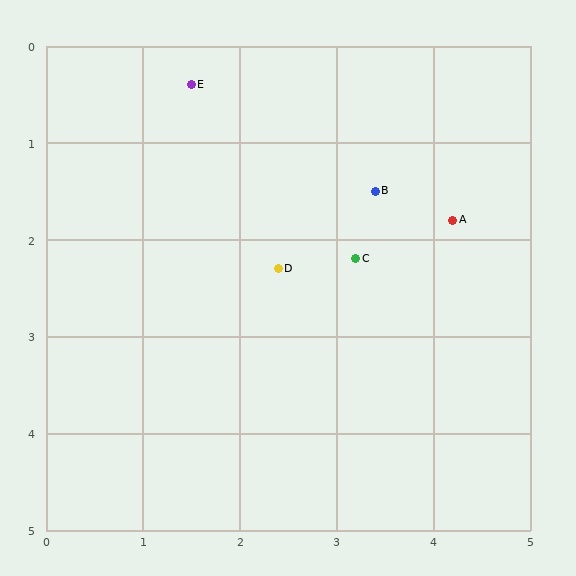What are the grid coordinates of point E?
Point E is at approximately (1.5, 0.4).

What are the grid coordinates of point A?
Point A is at approximately (4.2, 1.8).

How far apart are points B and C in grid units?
Points B and C are about 0.7 grid units apart.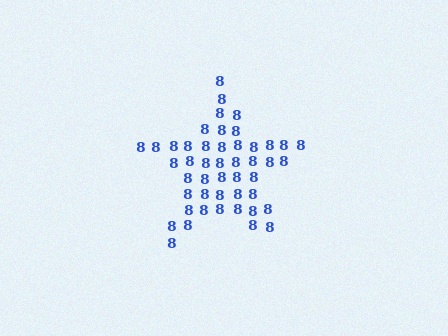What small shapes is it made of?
It is made of small digit 8's.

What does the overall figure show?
The overall figure shows a star.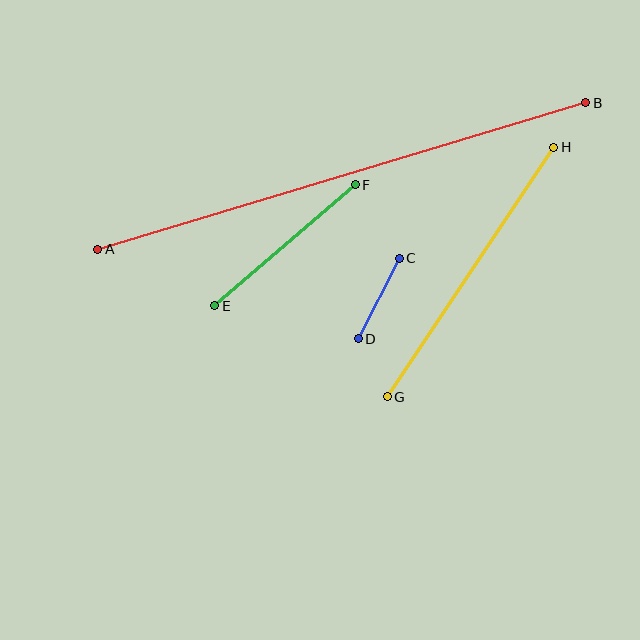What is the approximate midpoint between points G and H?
The midpoint is at approximately (470, 272) pixels.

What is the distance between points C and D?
The distance is approximately 91 pixels.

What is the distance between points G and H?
The distance is approximately 300 pixels.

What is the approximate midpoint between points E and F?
The midpoint is at approximately (285, 245) pixels.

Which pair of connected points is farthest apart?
Points A and B are farthest apart.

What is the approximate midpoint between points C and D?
The midpoint is at approximately (379, 299) pixels.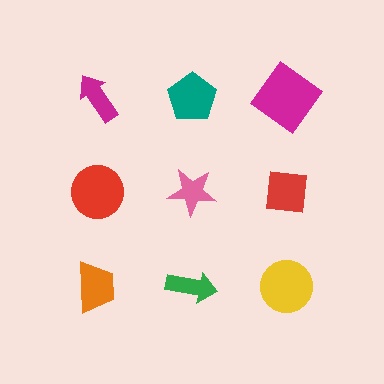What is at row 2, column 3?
A red square.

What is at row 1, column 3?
A magenta diamond.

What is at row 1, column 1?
A magenta arrow.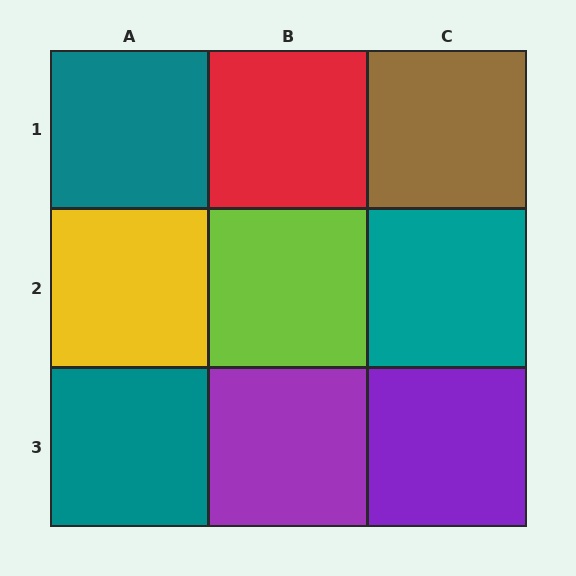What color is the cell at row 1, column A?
Teal.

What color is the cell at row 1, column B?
Red.